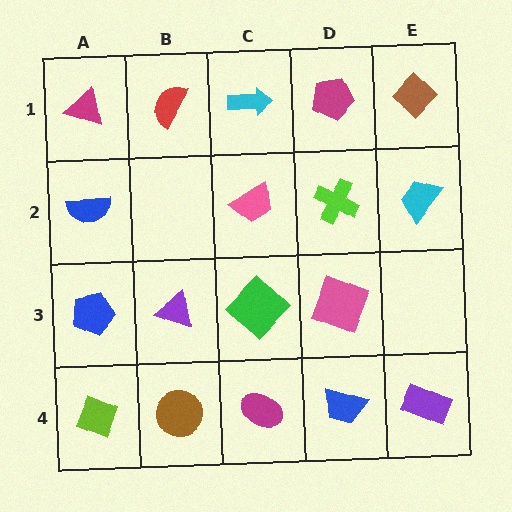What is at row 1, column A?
A magenta triangle.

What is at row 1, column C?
A cyan arrow.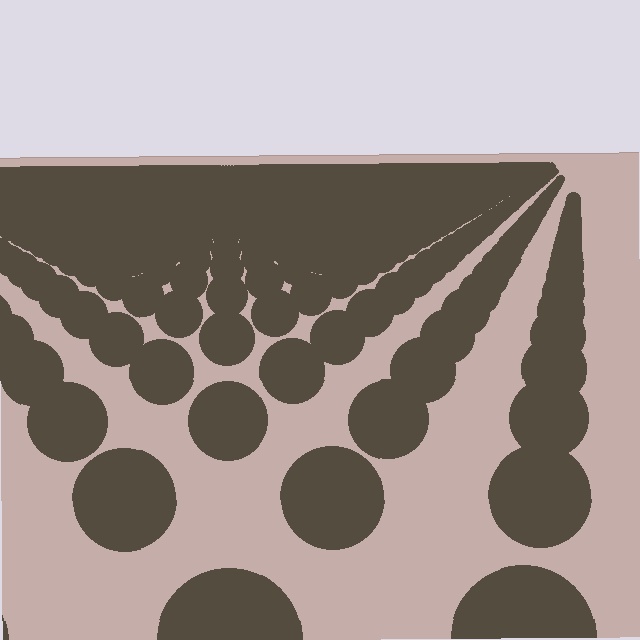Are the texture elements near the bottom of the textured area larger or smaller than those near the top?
Larger. Near the bottom, elements are closer to the viewer and appear at a bigger on-screen size.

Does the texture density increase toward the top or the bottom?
Density increases toward the top.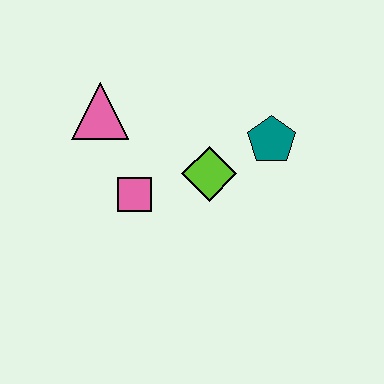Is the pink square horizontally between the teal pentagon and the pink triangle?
Yes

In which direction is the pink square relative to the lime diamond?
The pink square is to the left of the lime diamond.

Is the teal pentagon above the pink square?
Yes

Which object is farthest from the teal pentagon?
The pink triangle is farthest from the teal pentagon.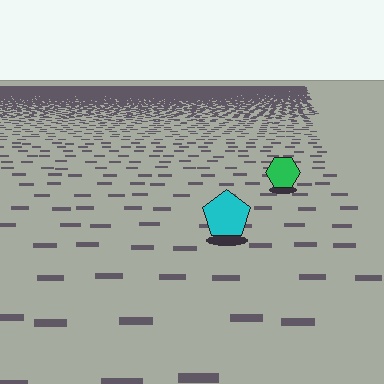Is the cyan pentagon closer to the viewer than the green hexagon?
Yes. The cyan pentagon is closer — you can tell from the texture gradient: the ground texture is coarser near it.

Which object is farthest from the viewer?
The green hexagon is farthest from the viewer. It appears smaller and the ground texture around it is denser.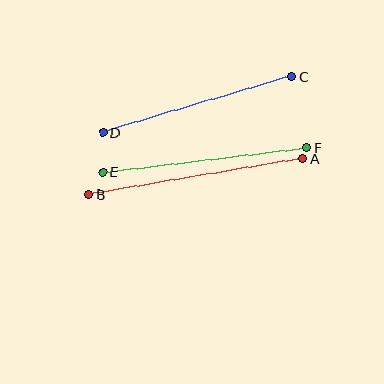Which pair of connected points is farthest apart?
Points A and B are farthest apart.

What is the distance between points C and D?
The distance is approximately 197 pixels.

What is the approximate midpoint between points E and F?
The midpoint is at approximately (205, 160) pixels.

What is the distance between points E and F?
The distance is approximately 206 pixels.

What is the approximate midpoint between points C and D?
The midpoint is at approximately (197, 104) pixels.